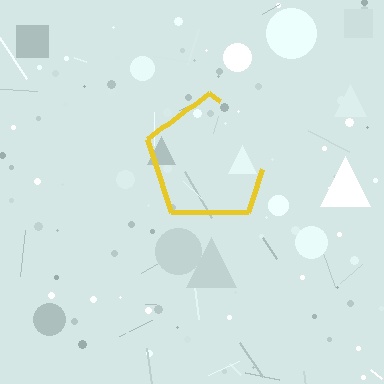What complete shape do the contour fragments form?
The contour fragments form a pentagon.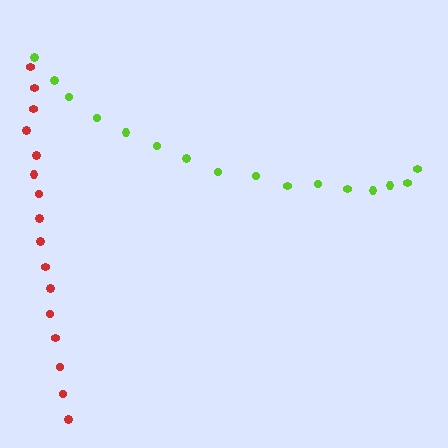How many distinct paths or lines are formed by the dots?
There are 2 distinct paths.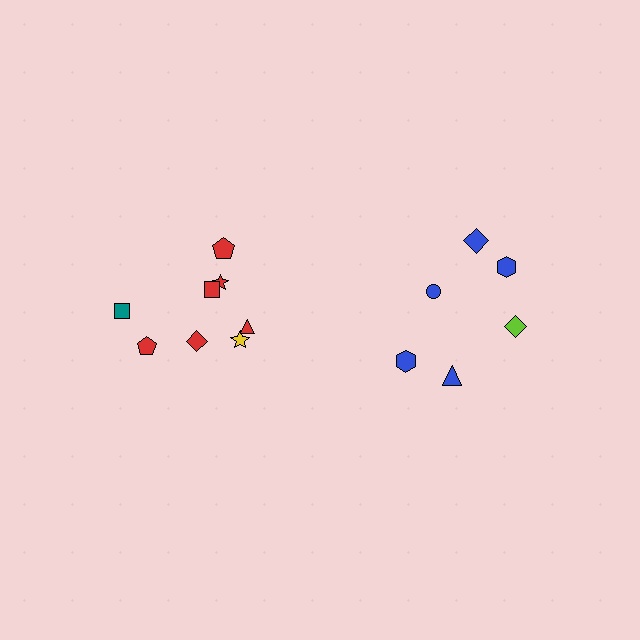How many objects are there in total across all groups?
There are 14 objects.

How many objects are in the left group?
There are 8 objects.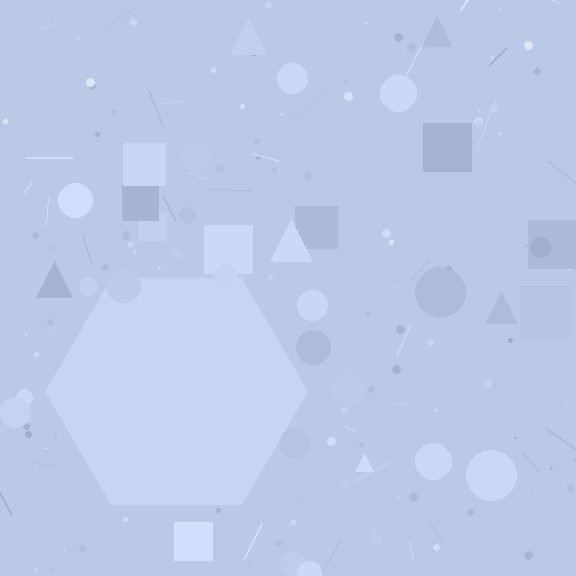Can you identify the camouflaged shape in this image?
The camouflaged shape is a hexagon.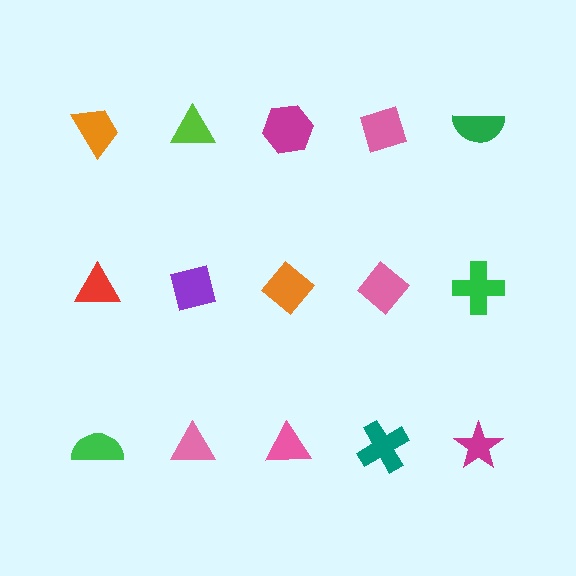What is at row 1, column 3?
A magenta hexagon.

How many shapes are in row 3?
5 shapes.